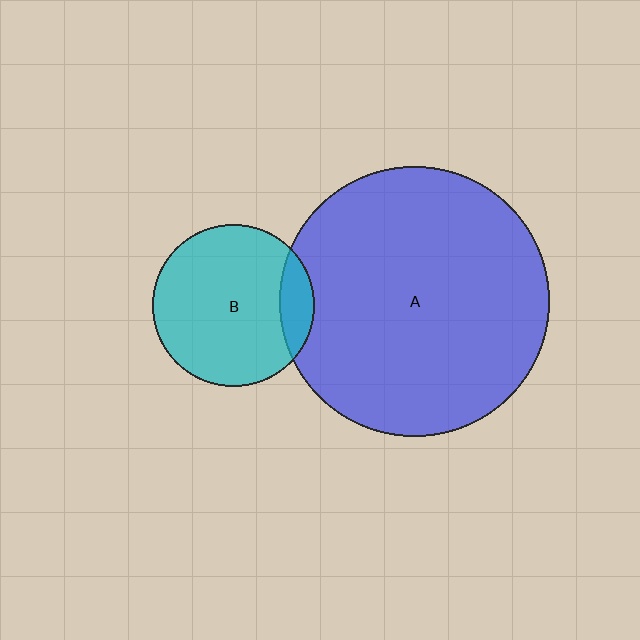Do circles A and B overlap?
Yes.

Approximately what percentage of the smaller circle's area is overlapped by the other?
Approximately 15%.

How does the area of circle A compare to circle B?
Approximately 2.8 times.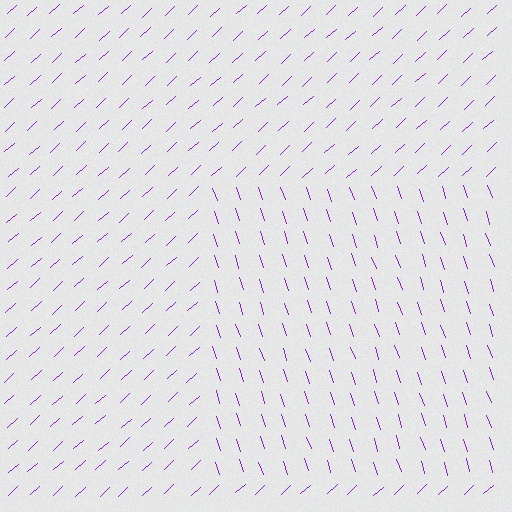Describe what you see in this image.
The image is filled with small purple line segments. A rectangle region in the image has lines oriented differently from the surrounding lines, creating a visible texture boundary.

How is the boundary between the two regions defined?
The boundary is defined purely by a change in line orientation (approximately 66 degrees difference). All lines are the same color and thickness.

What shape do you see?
I see a rectangle.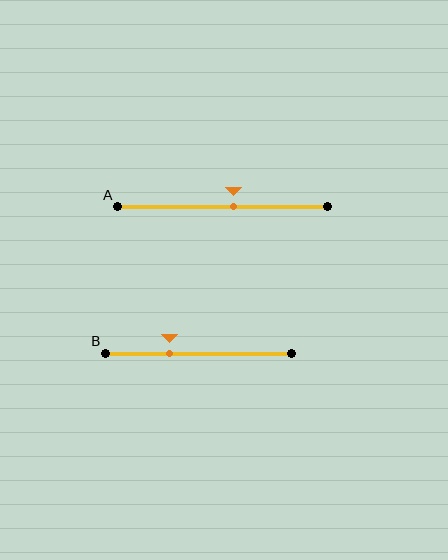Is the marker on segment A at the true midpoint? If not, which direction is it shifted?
No, the marker on segment A is shifted to the right by about 5% of the segment length.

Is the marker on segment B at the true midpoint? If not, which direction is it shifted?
No, the marker on segment B is shifted to the left by about 16% of the segment length.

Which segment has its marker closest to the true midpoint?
Segment A has its marker closest to the true midpoint.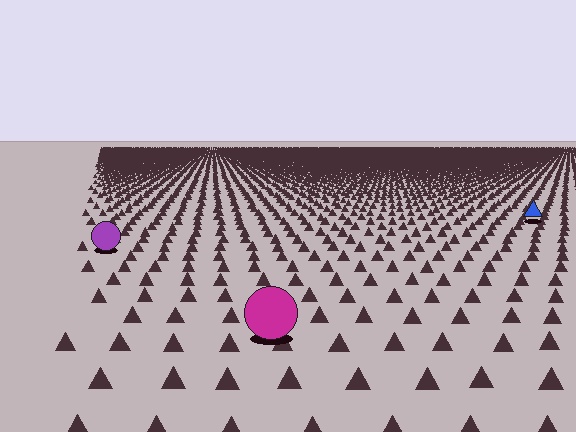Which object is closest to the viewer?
The magenta circle is closest. The texture marks near it are larger and more spread out.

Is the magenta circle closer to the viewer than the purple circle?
Yes. The magenta circle is closer — you can tell from the texture gradient: the ground texture is coarser near it.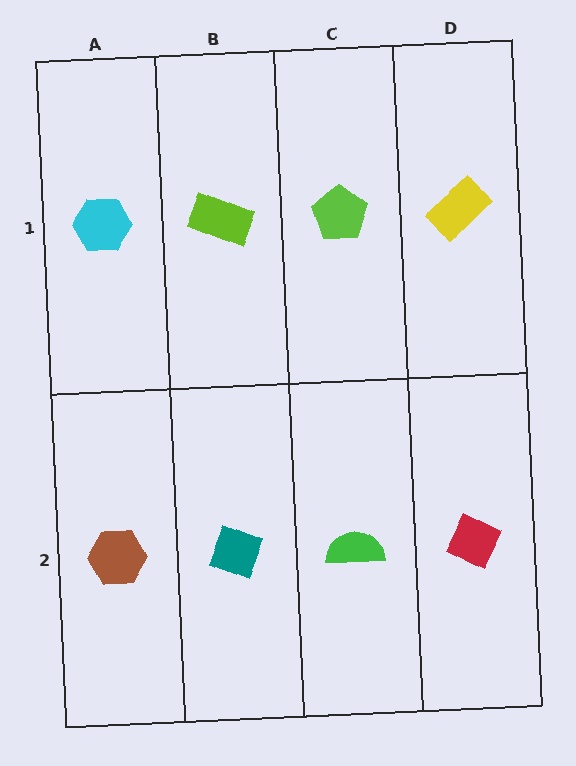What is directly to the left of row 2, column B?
A brown hexagon.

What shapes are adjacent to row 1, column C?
A green semicircle (row 2, column C), a lime rectangle (row 1, column B), a yellow rectangle (row 1, column D).